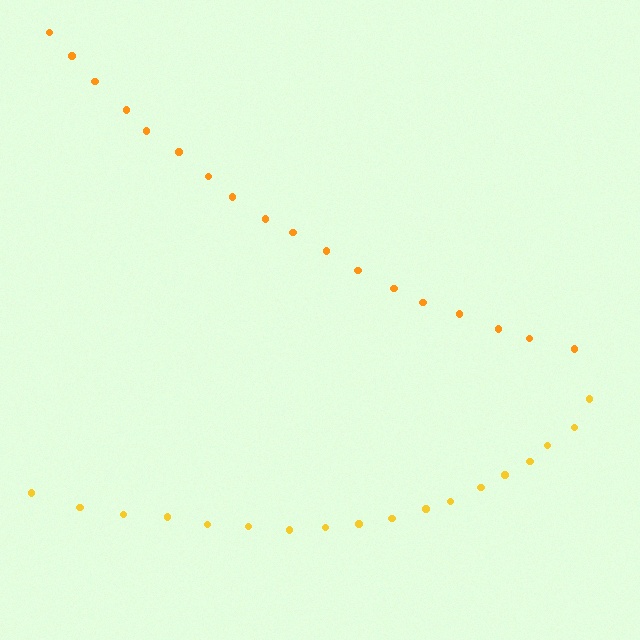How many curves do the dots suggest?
There are 2 distinct paths.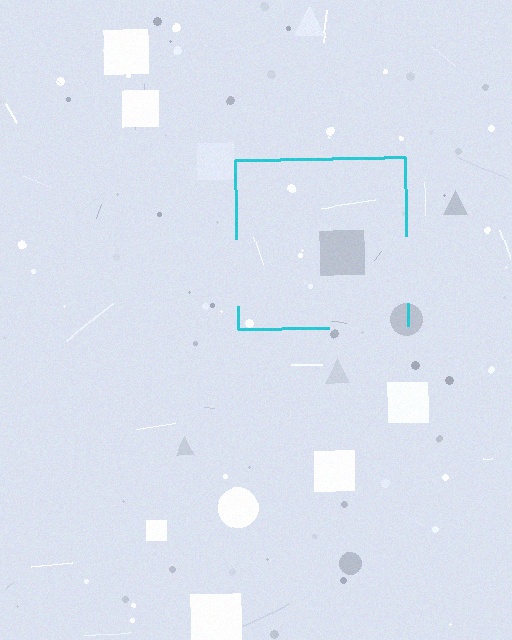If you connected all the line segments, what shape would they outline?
They would outline a square.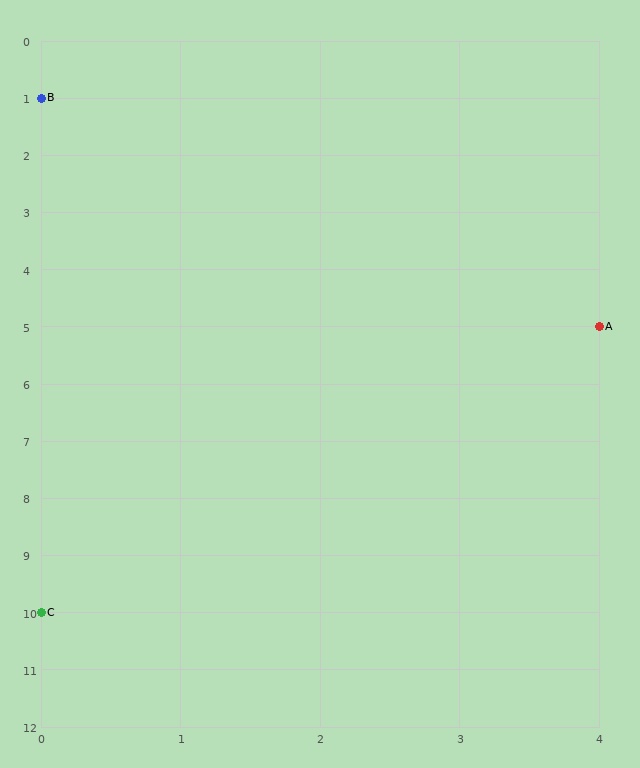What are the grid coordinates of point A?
Point A is at grid coordinates (4, 5).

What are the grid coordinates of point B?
Point B is at grid coordinates (0, 1).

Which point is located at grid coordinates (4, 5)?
Point A is at (4, 5).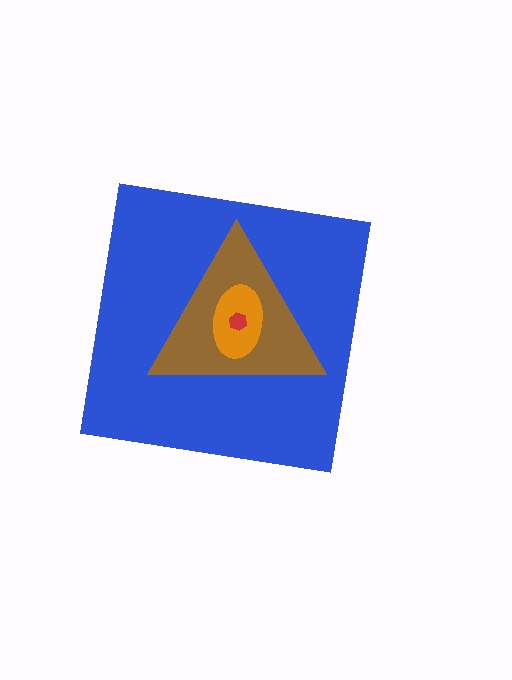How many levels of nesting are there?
4.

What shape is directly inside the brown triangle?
The orange ellipse.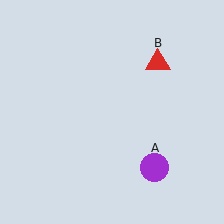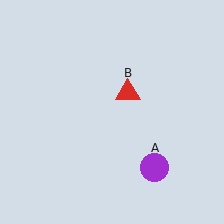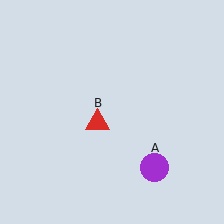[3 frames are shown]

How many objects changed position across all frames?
1 object changed position: red triangle (object B).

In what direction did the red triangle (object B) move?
The red triangle (object B) moved down and to the left.